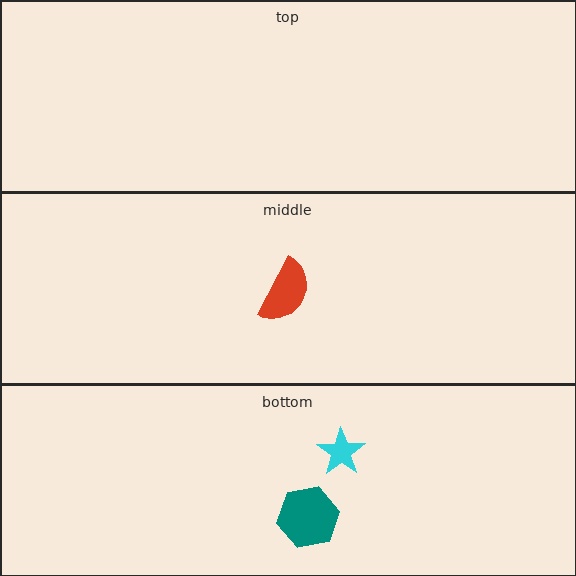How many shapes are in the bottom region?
2.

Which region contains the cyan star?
The bottom region.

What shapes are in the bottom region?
The cyan star, the teal hexagon.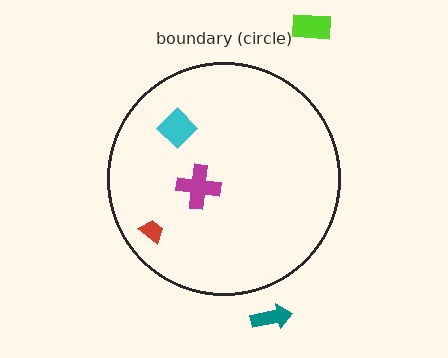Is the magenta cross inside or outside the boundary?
Inside.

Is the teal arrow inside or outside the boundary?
Outside.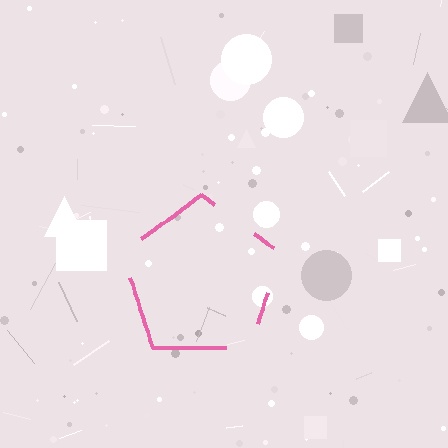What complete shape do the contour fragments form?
The contour fragments form a pentagon.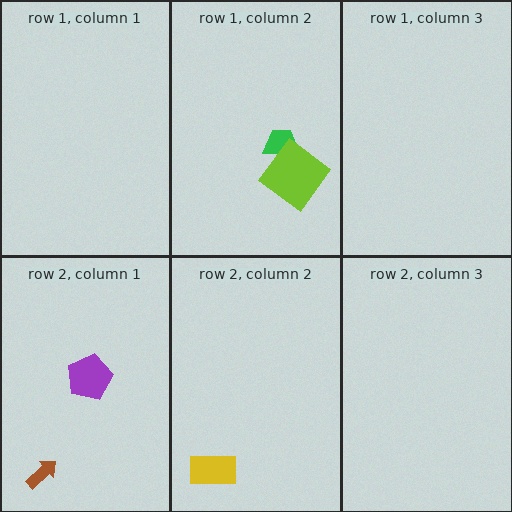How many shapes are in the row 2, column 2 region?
1.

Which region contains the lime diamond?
The row 1, column 2 region.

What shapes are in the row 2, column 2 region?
The yellow rectangle.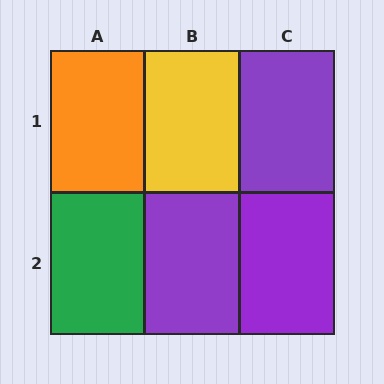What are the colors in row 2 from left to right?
Green, purple, purple.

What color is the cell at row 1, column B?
Yellow.